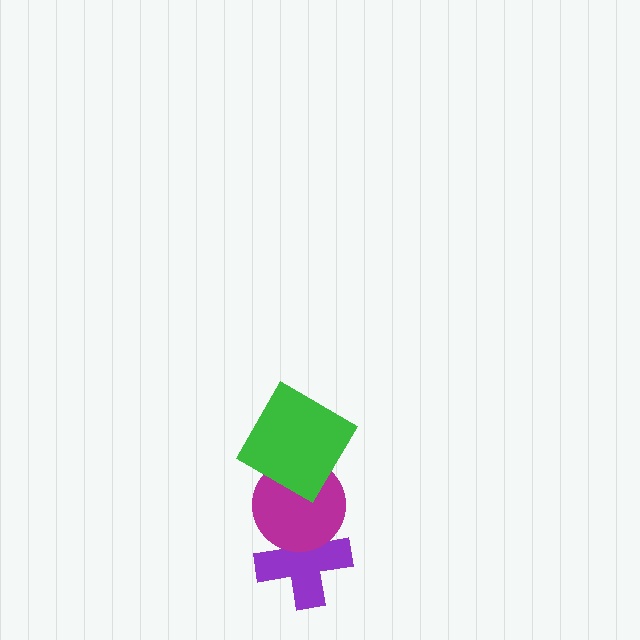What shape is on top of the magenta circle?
The green square is on top of the magenta circle.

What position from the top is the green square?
The green square is 1st from the top.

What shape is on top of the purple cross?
The magenta circle is on top of the purple cross.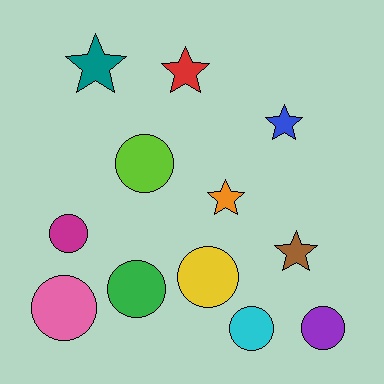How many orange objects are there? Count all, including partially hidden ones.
There is 1 orange object.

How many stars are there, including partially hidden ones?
There are 5 stars.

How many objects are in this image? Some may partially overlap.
There are 12 objects.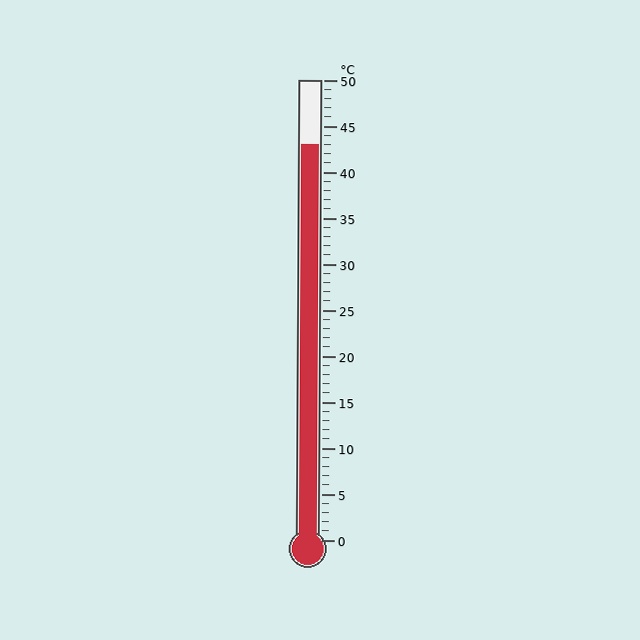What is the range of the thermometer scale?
The thermometer scale ranges from 0°C to 50°C.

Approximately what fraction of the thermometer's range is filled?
The thermometer is filled to approximately 85% of its range.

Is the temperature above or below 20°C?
The temperature is above 20°C.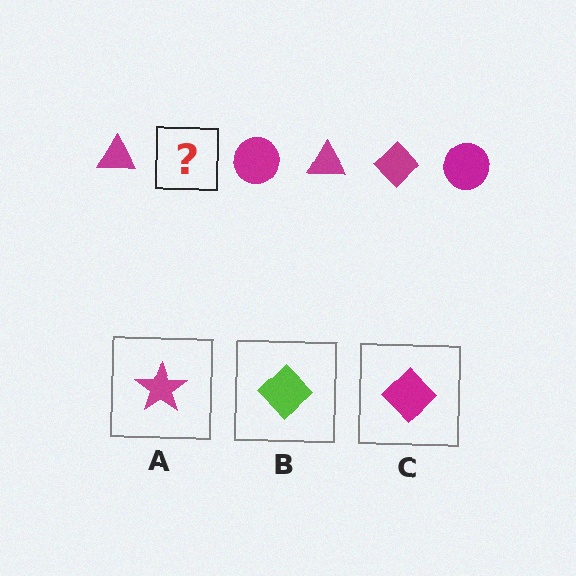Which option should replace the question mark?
Option C.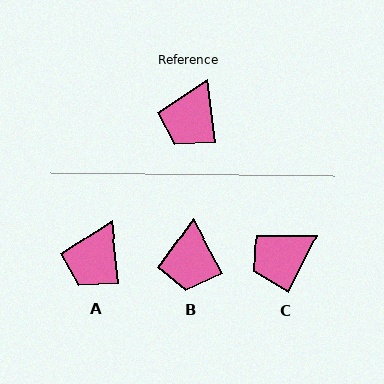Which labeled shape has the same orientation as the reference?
A.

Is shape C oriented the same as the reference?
No, it is off by about 33 degrees.